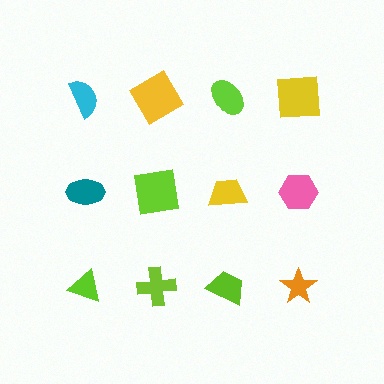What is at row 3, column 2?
A lime cross.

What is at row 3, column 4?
An orange star.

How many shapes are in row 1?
4 shapes.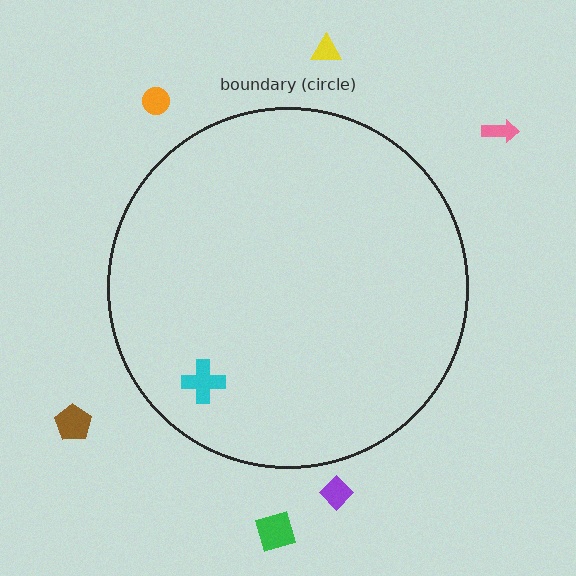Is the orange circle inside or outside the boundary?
Outside.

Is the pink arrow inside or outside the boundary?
Outside.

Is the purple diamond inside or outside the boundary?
Outside.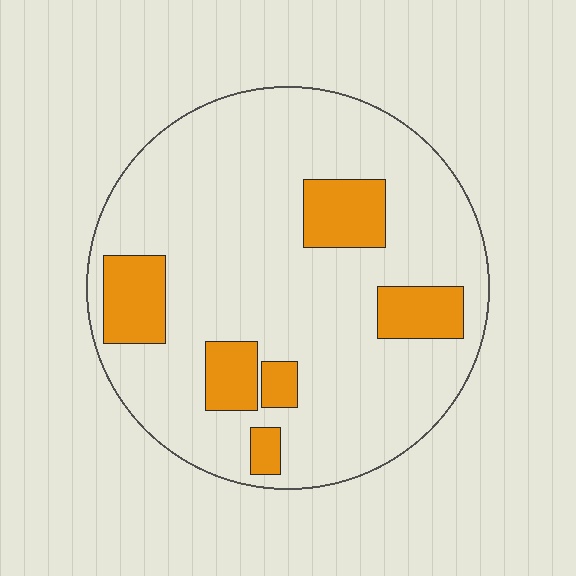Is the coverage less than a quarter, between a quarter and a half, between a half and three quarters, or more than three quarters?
Less than a quarter.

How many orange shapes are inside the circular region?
6.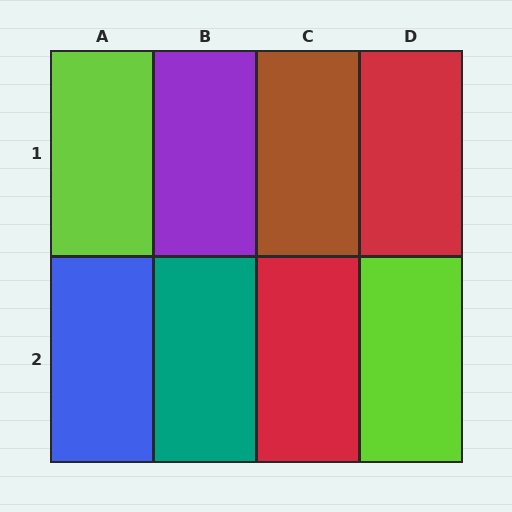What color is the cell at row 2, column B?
Teal.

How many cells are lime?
2 cells are lime.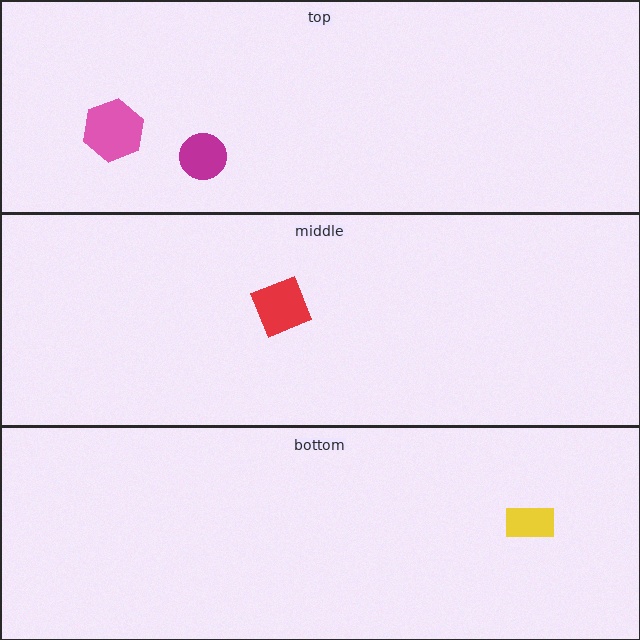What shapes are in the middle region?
The red square.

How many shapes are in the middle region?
1.